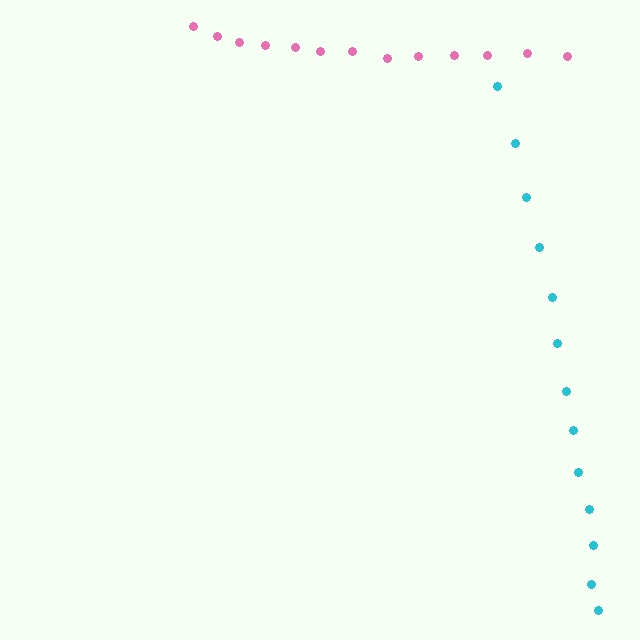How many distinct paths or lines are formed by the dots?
There are 2 distinct paths.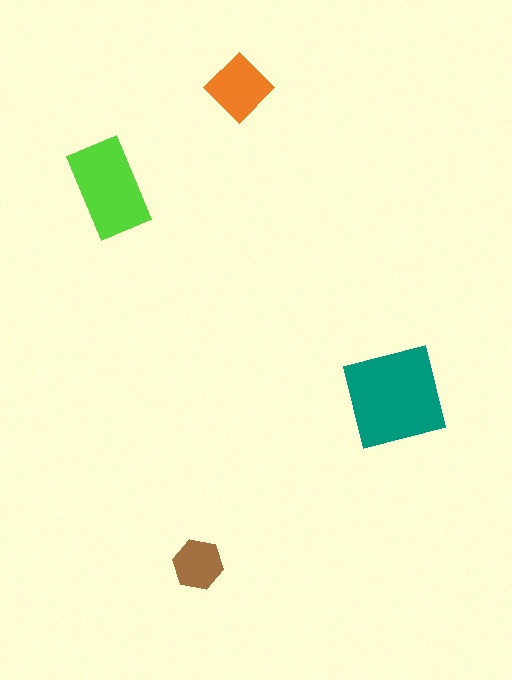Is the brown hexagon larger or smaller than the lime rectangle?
Smaller.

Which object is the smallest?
The brown hexagon.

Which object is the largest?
The teal square.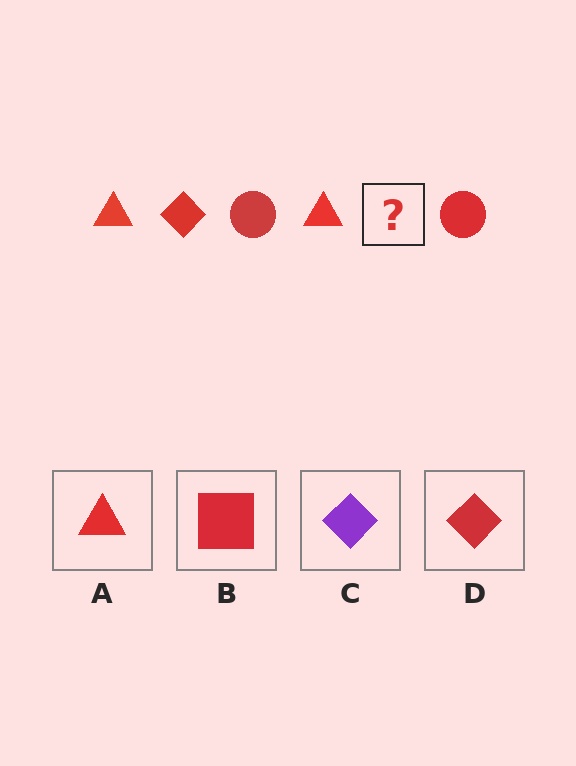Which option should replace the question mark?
Option D.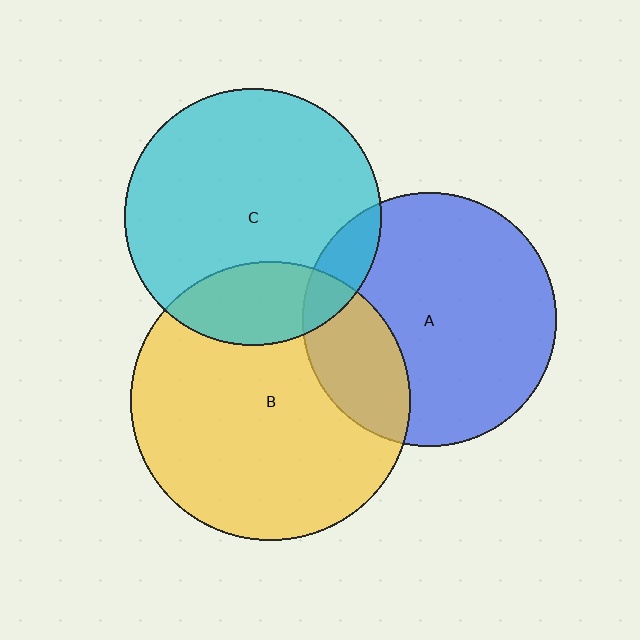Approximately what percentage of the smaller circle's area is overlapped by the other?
Approximately 25%.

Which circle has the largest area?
Circle B (yellow).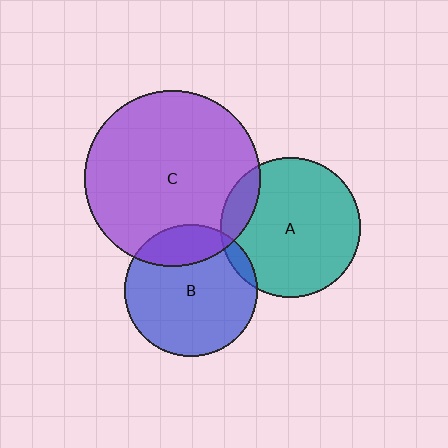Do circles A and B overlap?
Yes.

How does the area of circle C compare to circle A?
Approximately 1.6 times.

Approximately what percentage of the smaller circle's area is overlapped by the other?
Approximately 5%.